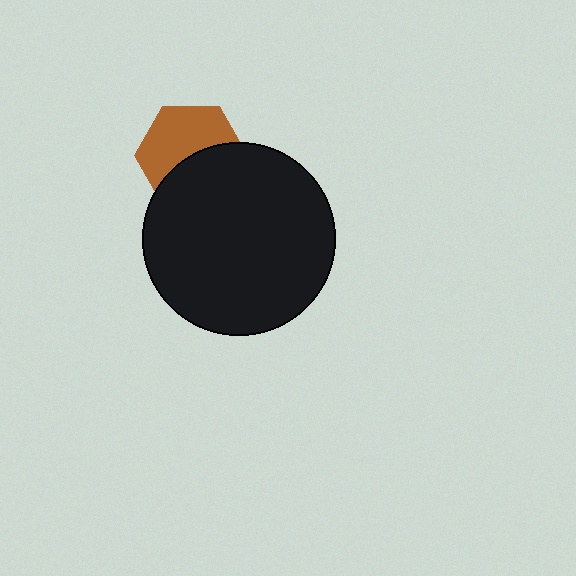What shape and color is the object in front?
The object in front is a black circle.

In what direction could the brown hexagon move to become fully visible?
The brown hexagon could move up. That would shift it out from behind the black circle entirely.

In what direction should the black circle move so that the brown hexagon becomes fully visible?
The black circle should move down. That is the shortest direction to clear the overlap and leave the brown hexagon fully visible.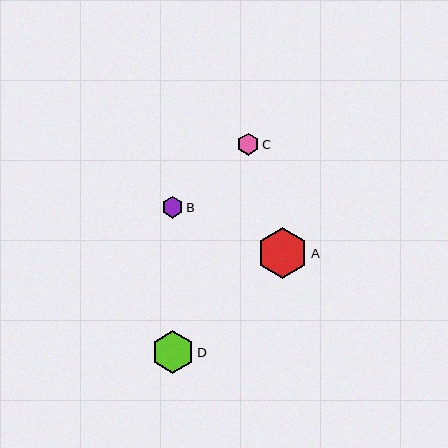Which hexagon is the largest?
Hexagon A is the largest with a size of approximately 51 pixels.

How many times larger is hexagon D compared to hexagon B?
Hexagon D is approximately 2.0 times the size of hexagon B.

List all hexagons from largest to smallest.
From largest to smallest: A, D, C, B.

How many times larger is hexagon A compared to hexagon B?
Hexagon A is approximately 2.4 times the size of hexagon B.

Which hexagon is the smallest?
Hexagon B is the smallest with a size of approximately 21 pixels.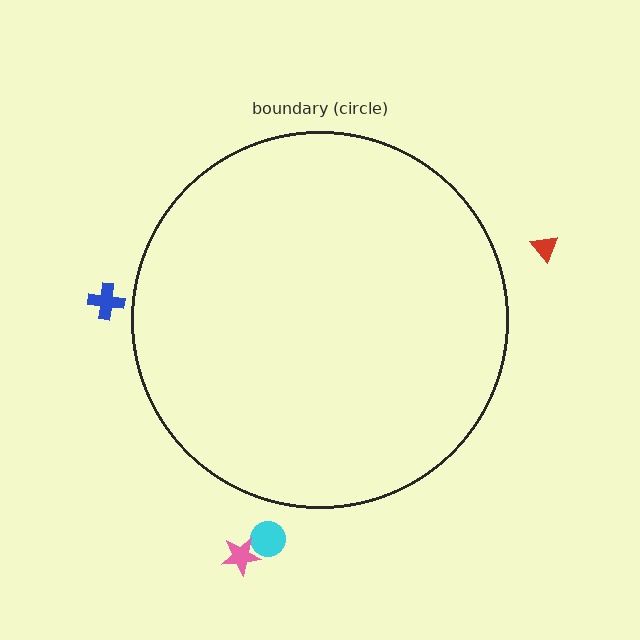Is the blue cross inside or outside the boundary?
Outside.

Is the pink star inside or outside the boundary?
Outside.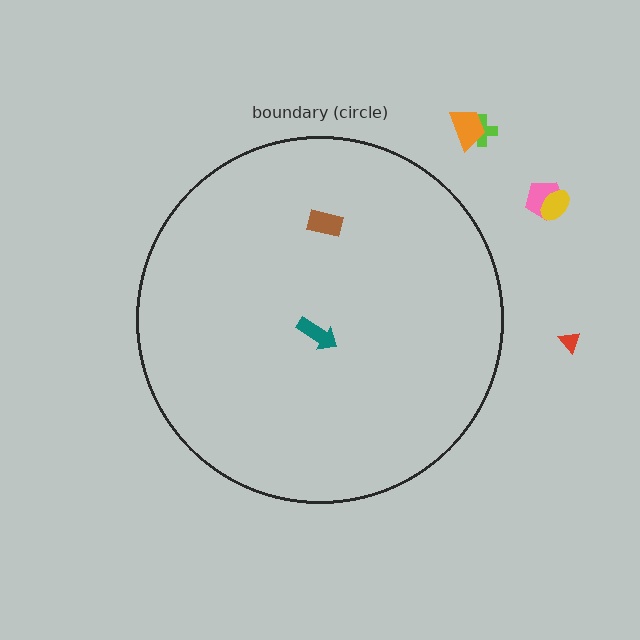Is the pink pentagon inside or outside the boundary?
Outside.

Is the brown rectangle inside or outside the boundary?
Inside.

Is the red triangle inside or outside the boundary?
Outside.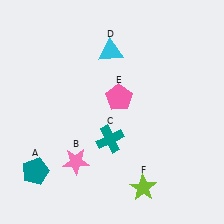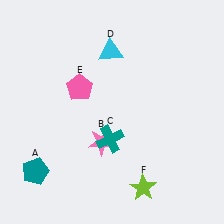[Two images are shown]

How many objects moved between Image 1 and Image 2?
2 objects moved between the two images.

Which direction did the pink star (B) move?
The pink star (B) moved right.